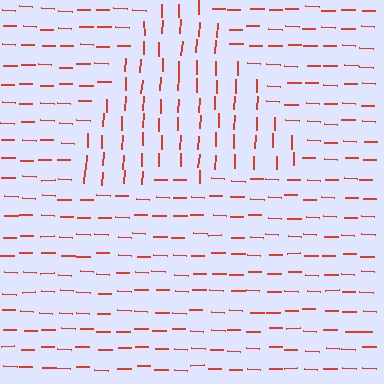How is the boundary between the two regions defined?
The boundary is defined purely by a change in line orientation (approximately 89 degrees difference). All lines are the same color and thickness.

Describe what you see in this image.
The image is filled with small red line segments. A triangle region in the image has lines oriented differently from the surrounding lines, creating a visible texture boundary.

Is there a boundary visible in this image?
Yes, there is a texture boundary formed by a change in line orientation.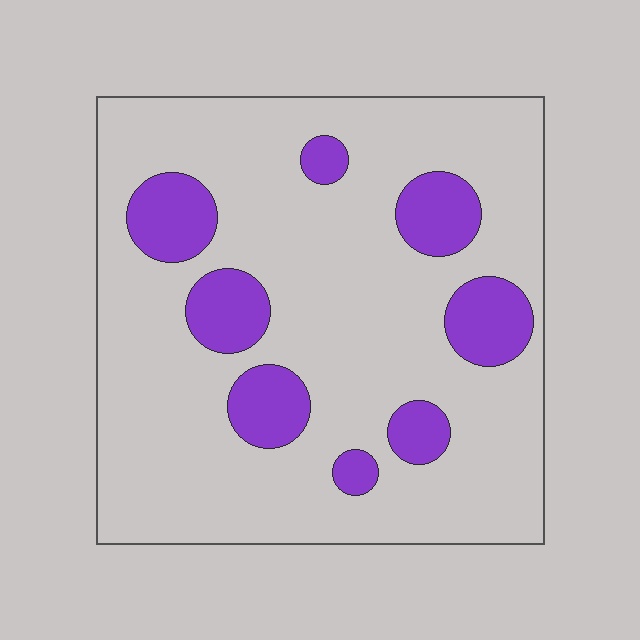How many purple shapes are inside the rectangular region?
8.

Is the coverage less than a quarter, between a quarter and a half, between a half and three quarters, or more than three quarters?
Less than a quarter.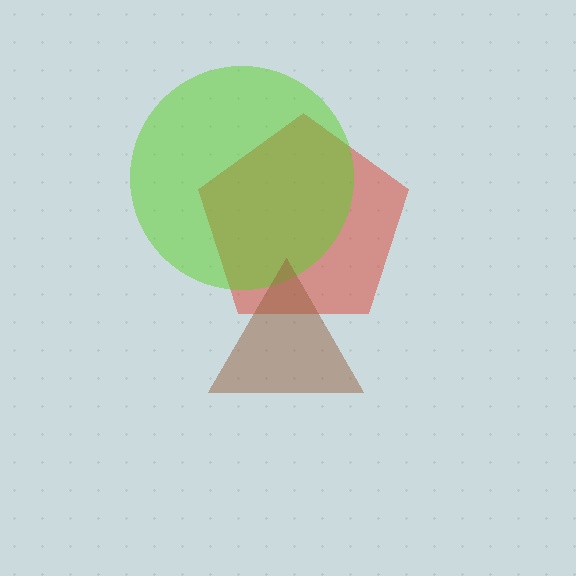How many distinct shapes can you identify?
There are 3 distinct shapes: a red pentagon, a lime circle, a brown triangle.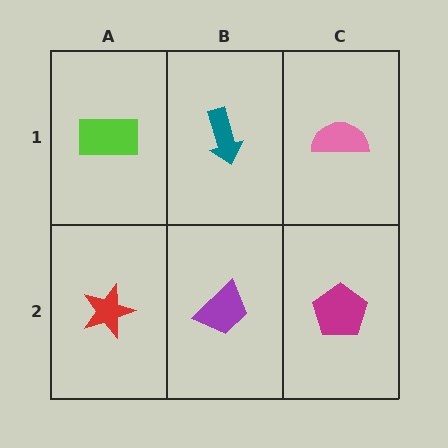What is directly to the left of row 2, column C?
A purple trapezoid.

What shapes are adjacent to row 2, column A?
A lime rectangle (row 1, column A), a purple trapezoid (row 2, column B).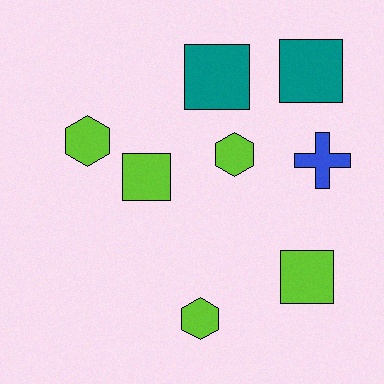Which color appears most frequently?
Lime, with 5 objects.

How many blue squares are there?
There are no blue squares.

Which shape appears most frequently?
Square, with 4 objects.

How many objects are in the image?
There are 8 objects.